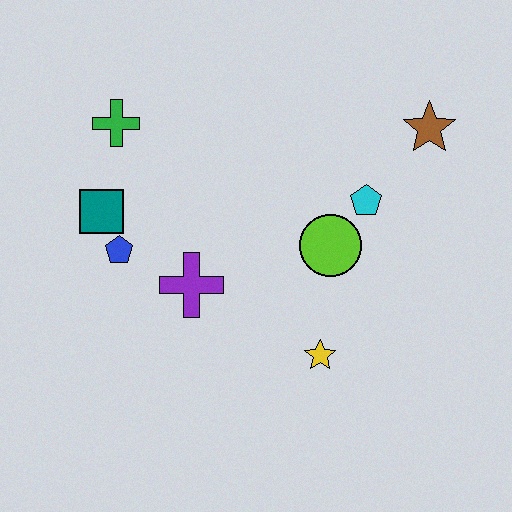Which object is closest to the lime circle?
The cyan pentagon is closest to the lime circle.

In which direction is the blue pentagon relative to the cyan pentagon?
The blue pentagon is to the left of the cyan pentagon.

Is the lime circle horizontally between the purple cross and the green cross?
No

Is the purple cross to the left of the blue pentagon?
No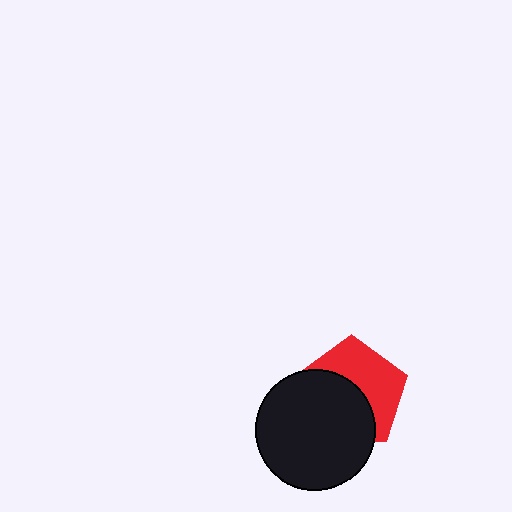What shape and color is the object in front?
The object in front is a black circle.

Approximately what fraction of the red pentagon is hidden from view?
Roughly 52% of the red pentagon is hidden behind the black circle.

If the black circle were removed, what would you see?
You would see the complete red pentagon.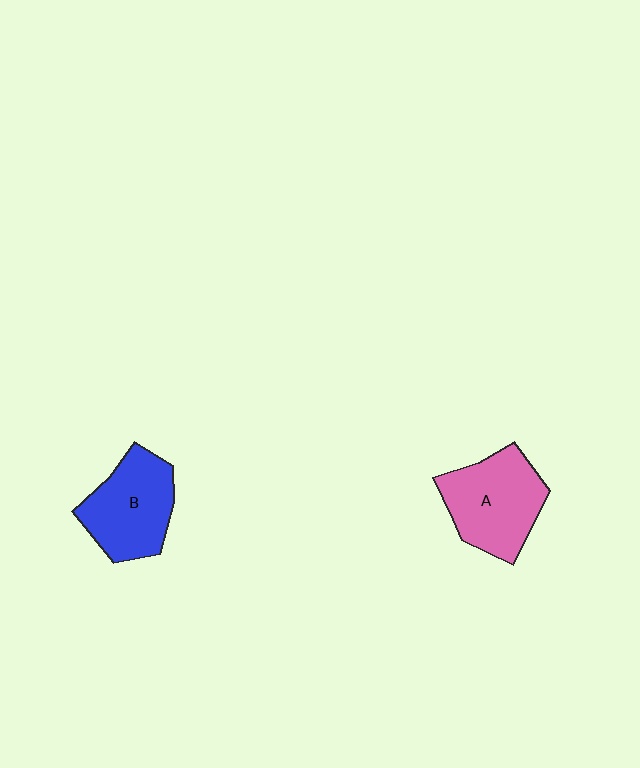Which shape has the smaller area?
Shape B (blue).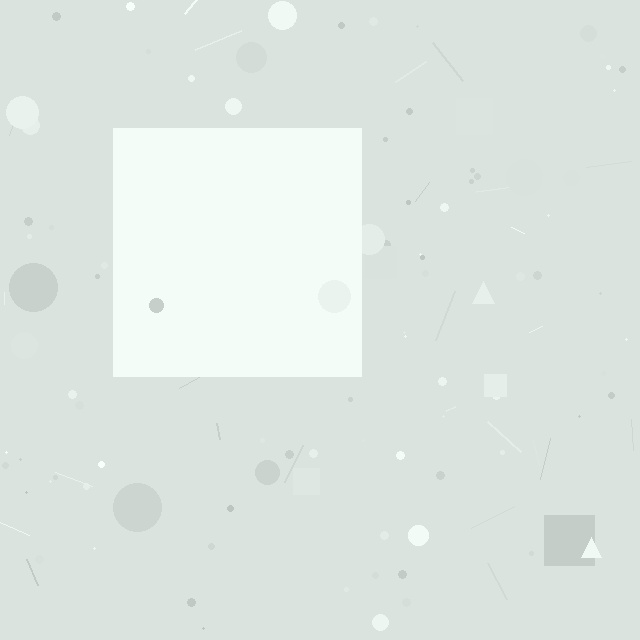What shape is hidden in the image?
A square is hidden in the image.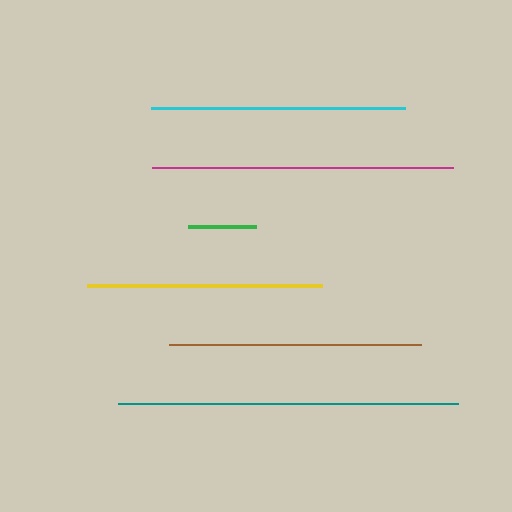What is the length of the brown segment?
The brown segment is approximately 252 pixels long.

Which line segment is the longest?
The teal line is the longest at approximately 340 pixels.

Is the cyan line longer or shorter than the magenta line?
The magenta line is longer than the cyan line.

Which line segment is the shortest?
The green line is the shortest at approximately 68 pixels.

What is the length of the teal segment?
The teal segment is approximately 340 pixels long.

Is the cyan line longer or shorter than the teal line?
The teal line is longer than the cyan line.